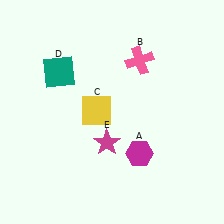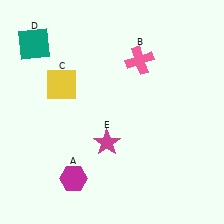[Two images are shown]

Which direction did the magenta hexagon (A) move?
The magenta hexagon (A) moved left.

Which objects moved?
The objects that moved are: the magenta hexagon (A), the yellow square (C), the teal square (D).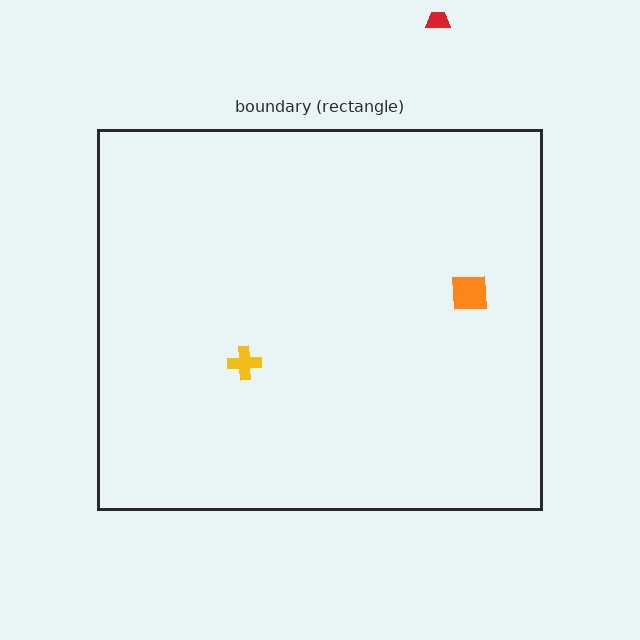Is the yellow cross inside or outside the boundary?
Inside.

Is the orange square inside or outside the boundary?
Inside.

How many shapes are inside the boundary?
2 inside, 1 outside.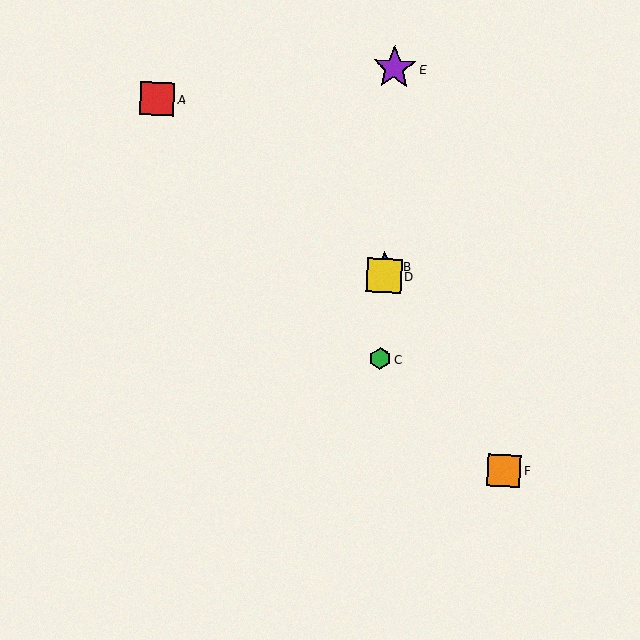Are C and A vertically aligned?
No, C is at x≈380 and A is at x≈157.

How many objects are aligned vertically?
4 objects (B, C, D, E) are aligned vertically.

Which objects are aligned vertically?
Objects B, C, D, E are aligned vertically.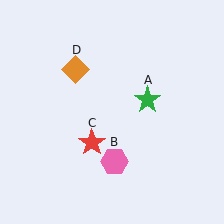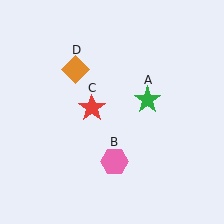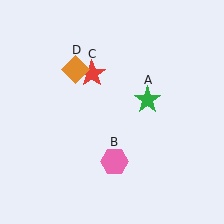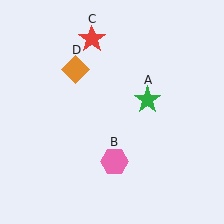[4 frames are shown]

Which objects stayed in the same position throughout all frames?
Green star (object A) and pink hexagon (object B) and orange diamond (object D) remained stationary.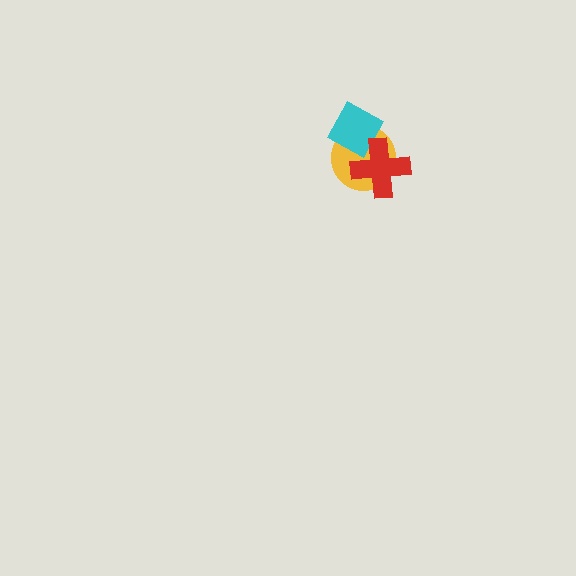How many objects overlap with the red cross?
2 objects overlap with the red cross.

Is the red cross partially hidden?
No, no other shape covers it.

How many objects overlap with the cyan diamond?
2 objects overlap with the cyan diamond.